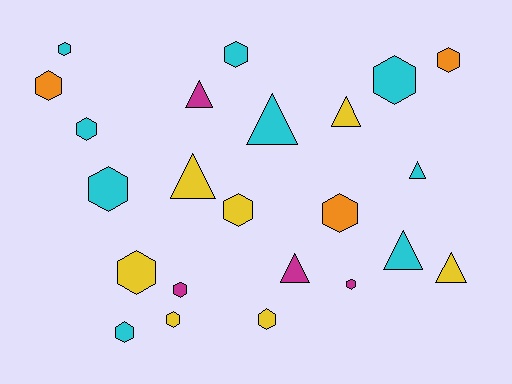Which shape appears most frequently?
Hexagon, with 15 objects.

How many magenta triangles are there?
There are 2 magenta triangles.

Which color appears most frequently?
Cyan, with 9 objects.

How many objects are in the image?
There are 23 objects.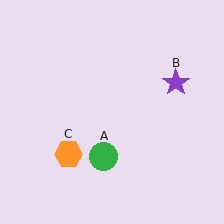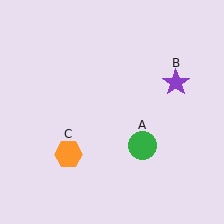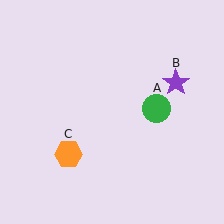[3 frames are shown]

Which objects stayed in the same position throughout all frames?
Purple star (object B) and orange hexagon (object C) remained stationary.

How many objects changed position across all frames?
1 object changed position: green circle (object A).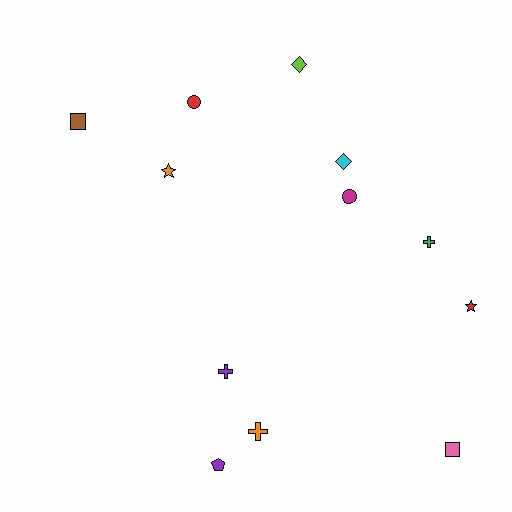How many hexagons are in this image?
There are no hexagons.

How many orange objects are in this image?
There are 2 orange objects.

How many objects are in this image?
There are 12 objects.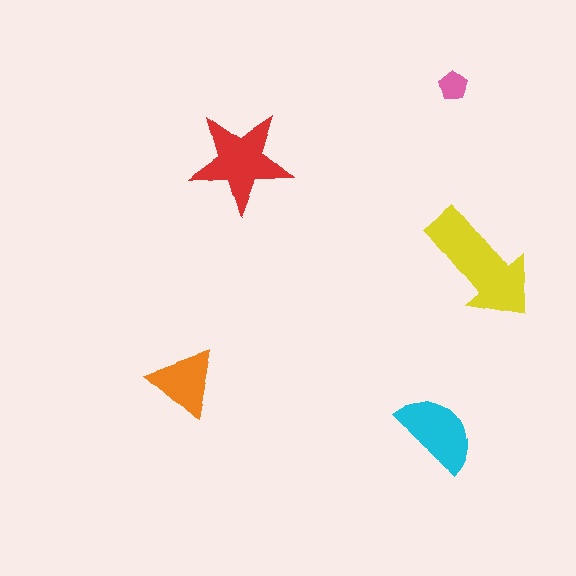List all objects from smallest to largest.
The pink pentagon, the orange triangle, the cyan semicircle, the red star, the yellow arrow.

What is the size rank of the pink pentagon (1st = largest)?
5th.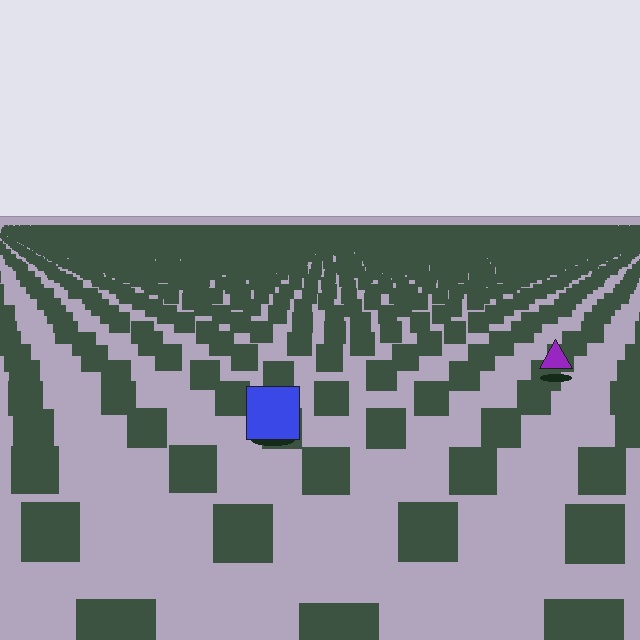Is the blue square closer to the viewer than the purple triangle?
Yes. The blue square is closer — you can tell from the texture gradient: the ground texture is coarser near it.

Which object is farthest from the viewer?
The purple triangle is farthest from the viewer. It appears smaller and the ground texture around it is denser.